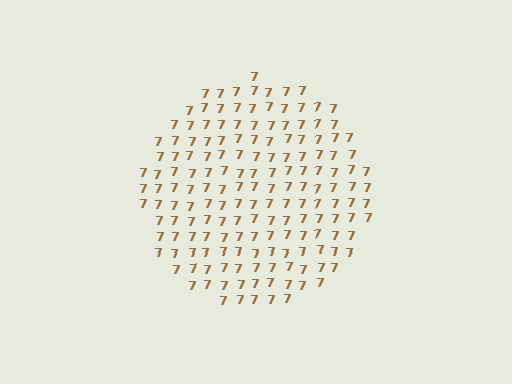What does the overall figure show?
The overall figure shows a circle.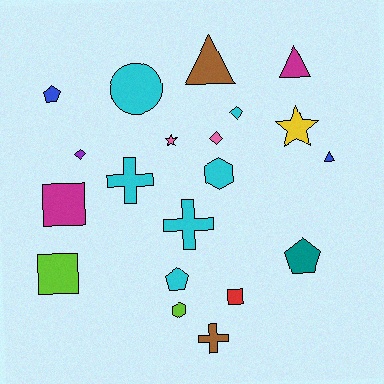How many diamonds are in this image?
There are 3 diamonds.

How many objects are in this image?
There are 20 objects.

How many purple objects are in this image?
There is 1 purple object.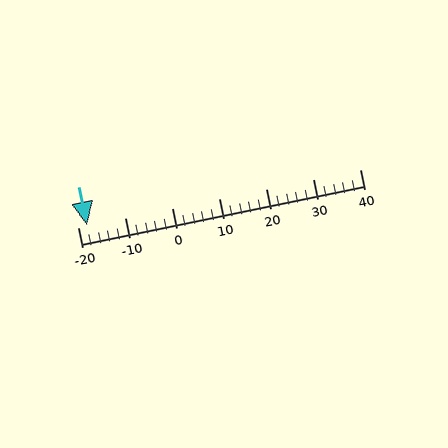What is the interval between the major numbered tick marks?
The major tick marks are spaced 10 units apart.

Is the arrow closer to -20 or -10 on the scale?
The arrow is closer to -20.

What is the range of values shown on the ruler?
The ruler shows values from -20 to 40.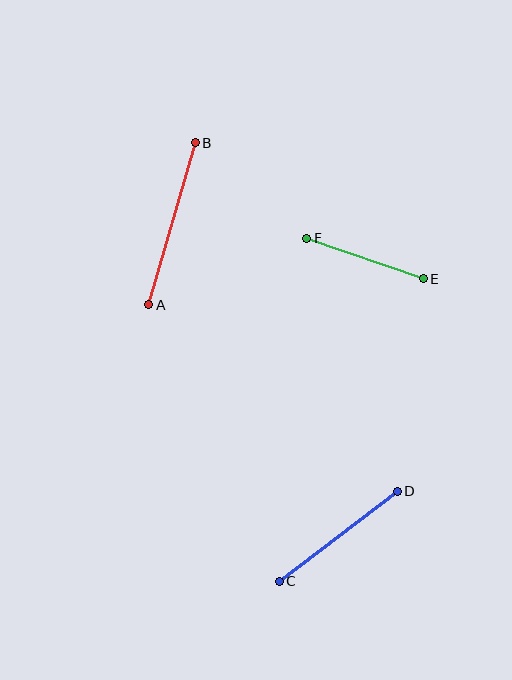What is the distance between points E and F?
The distance is approximately 123 pixels.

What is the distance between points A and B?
The distance is approximately 169 pixels.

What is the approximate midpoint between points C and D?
The midpoint is at approximately (338, 536) pixels.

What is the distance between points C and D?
The distance is approximately 148 pixels.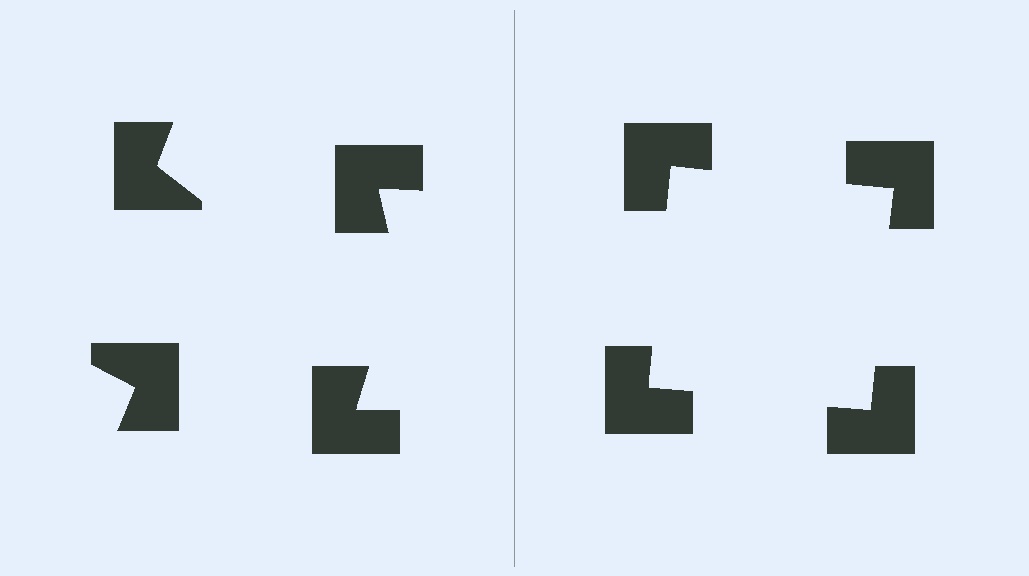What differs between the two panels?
The notched squares are positioned identically on both sides; only the wedge orientations differ. On the right they align to a square; on the left they are misaligned.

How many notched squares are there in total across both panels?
8 — 4 on each side.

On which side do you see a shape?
An illusory square appears on the right side. On the left side the wedge cuts are rotated, so no coherent shape forms.